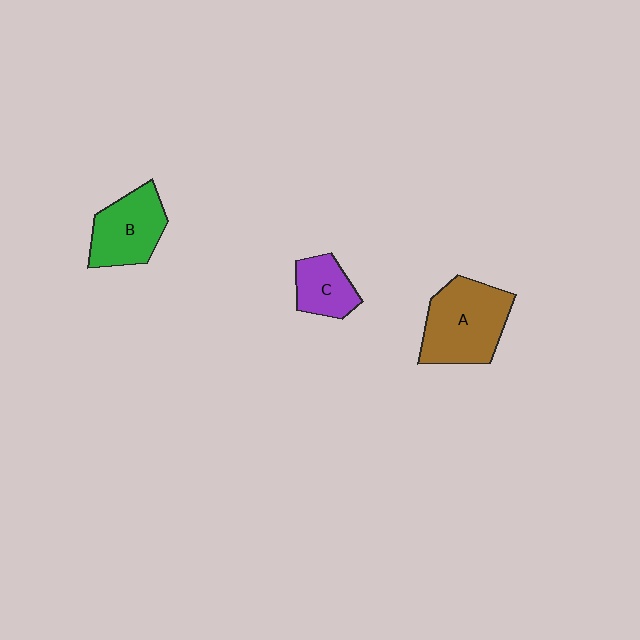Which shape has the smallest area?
Shape C (purple).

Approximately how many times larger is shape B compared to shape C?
Approximately 1.5 times.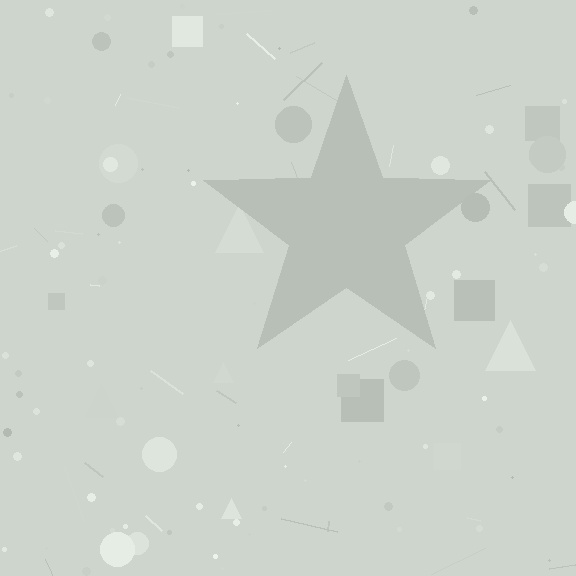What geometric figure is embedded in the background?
A star is embedded in the background.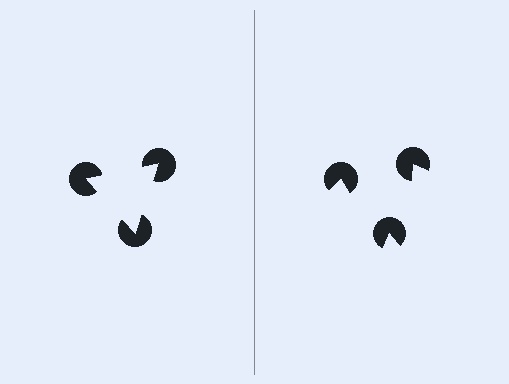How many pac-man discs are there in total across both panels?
6 — 3 on each side.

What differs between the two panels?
The pac-man discs are positioned identically on both sides; only the wedge orientations differ. On the left they align to a triangle; on the right they are misaligned.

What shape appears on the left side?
An illusory triangle.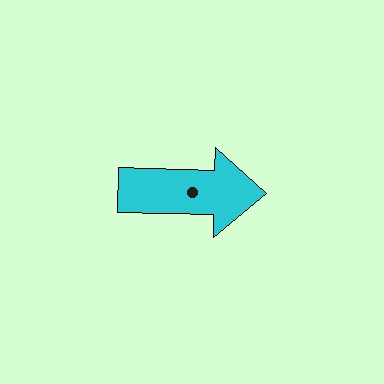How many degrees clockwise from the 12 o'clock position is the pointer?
Approximately 91 degrees.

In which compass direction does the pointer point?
East.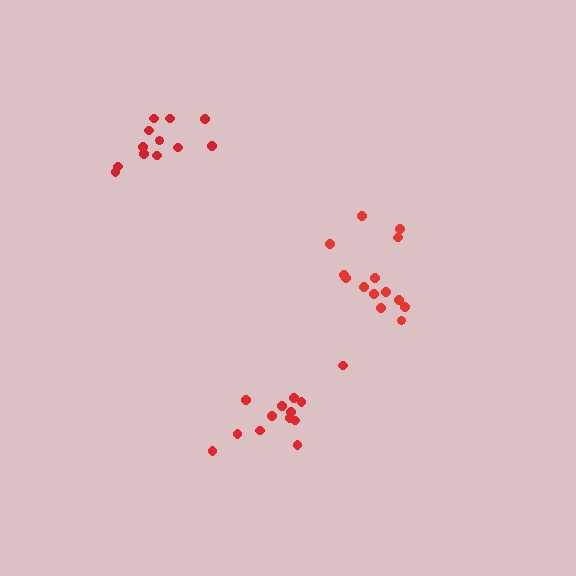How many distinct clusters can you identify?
There are 3 distinct clusters.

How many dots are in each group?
Group 1: 14 dots, Group 2: 12 dots, Group 3: 13 dots (39 total).